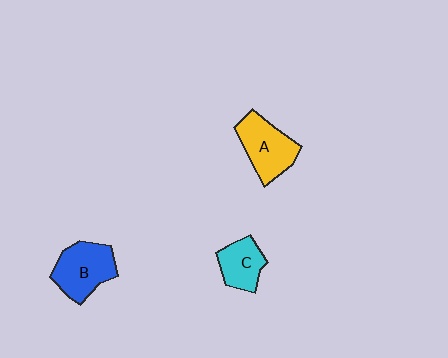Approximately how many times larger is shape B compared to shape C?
Approximately 1.5 times.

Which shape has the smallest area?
Shape C (cyan).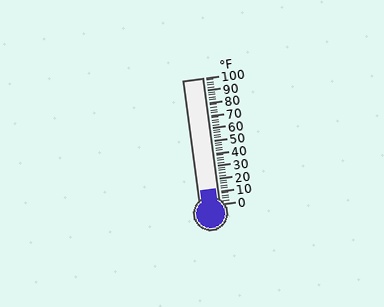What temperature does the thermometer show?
The thermometer shows approximately 12°F.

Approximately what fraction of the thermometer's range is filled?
The thermometer is filled to approximately 10% of its range.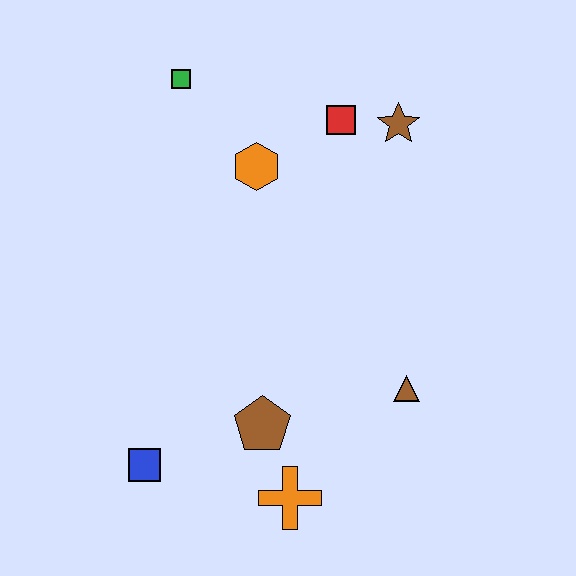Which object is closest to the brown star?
The red square is closest to the brown star.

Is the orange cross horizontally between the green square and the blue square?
No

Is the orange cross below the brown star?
Yes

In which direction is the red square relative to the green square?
The red square is to the right of the green square.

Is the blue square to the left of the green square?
Yes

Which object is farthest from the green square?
The orange cross is farthest from the green square.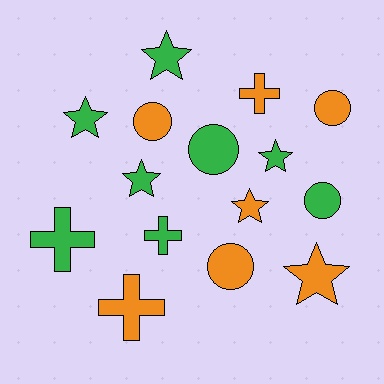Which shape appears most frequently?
Star, with 6 objects.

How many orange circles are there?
There are 3 orange circles.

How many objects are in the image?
There are 15 objects.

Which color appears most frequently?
Green, with 8 objects.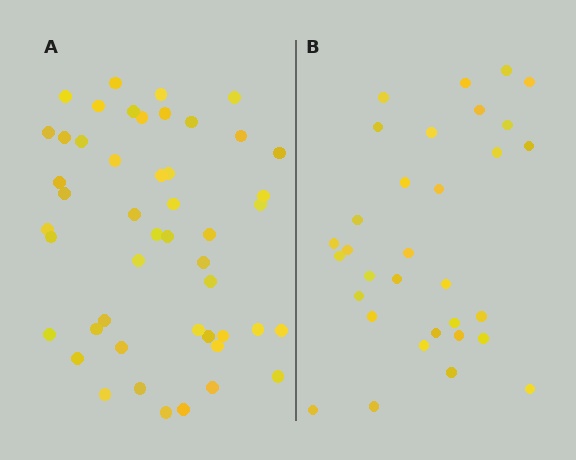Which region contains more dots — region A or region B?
Region A (the left region) has more dots.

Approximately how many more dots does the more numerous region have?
Region A has approximately 15 more dots than region B.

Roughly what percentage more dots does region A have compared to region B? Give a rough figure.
About 50% more.